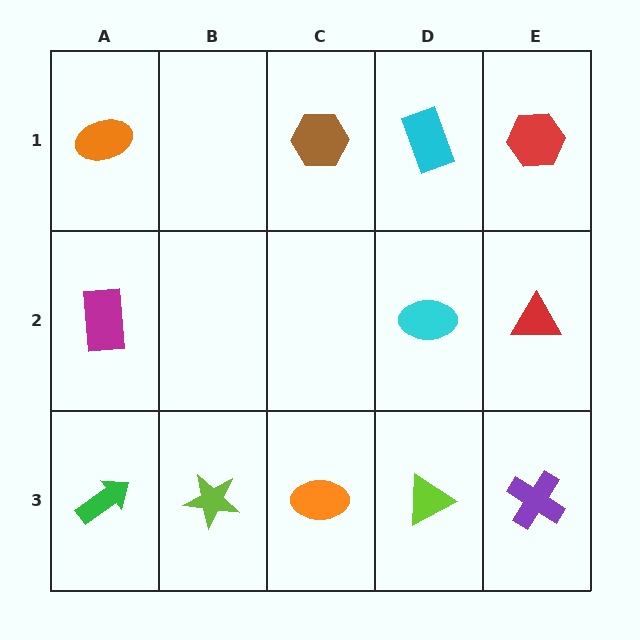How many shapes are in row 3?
5 shapes.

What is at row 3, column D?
A lime triangle.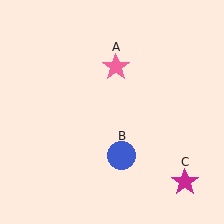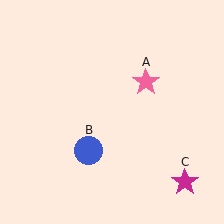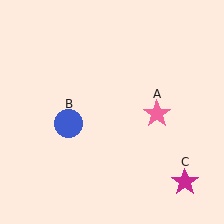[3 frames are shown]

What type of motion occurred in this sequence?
The pink star (object A), blue circle (object B) rotated clockwise around the center of the scene.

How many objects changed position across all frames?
2 objects changed position: pink star (object A), blue circle (object B).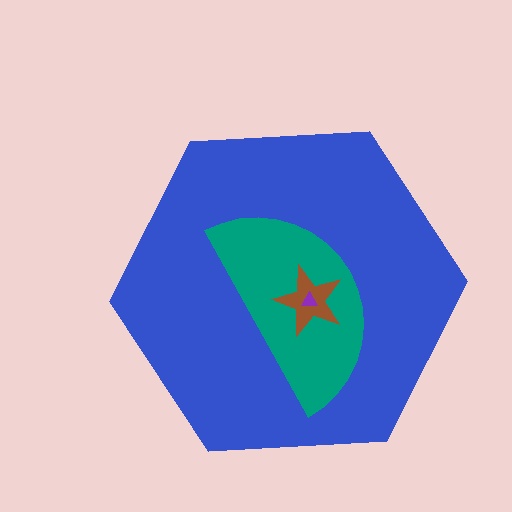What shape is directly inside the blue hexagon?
The teal semicircle.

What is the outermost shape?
The blue hexagon.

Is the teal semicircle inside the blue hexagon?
Yes.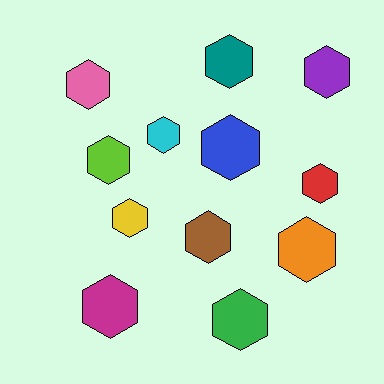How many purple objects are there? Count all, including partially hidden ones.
There is 1 purple object.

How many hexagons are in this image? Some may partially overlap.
There are 12 hexagons.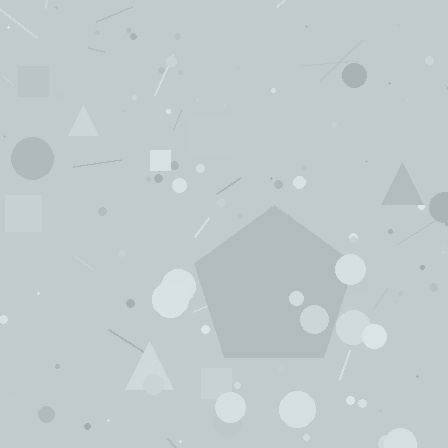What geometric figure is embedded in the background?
A pentagon is embedded in the background.